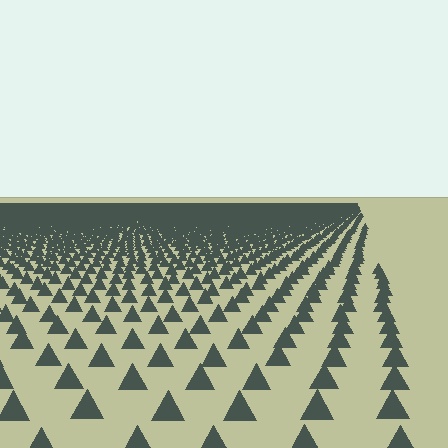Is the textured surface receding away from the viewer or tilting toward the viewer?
The surface is receding away from the viewer. Texture elements get smaller and denser toward the top.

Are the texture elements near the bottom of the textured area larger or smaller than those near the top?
Larger. Near the bottom, elements are closer to the viewer and appear at a bigger on-screen size.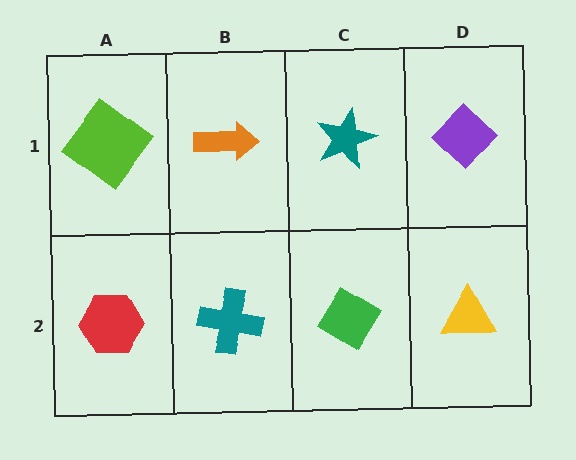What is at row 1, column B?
An orange arrow.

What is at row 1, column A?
A lime diamond.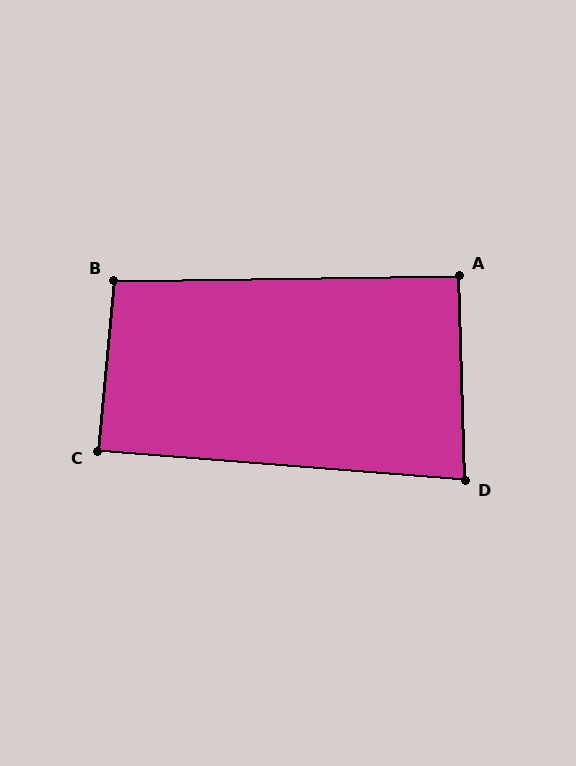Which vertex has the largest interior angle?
B, at approximately 96 degrees.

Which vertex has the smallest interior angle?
D, at approximately 84 degrees.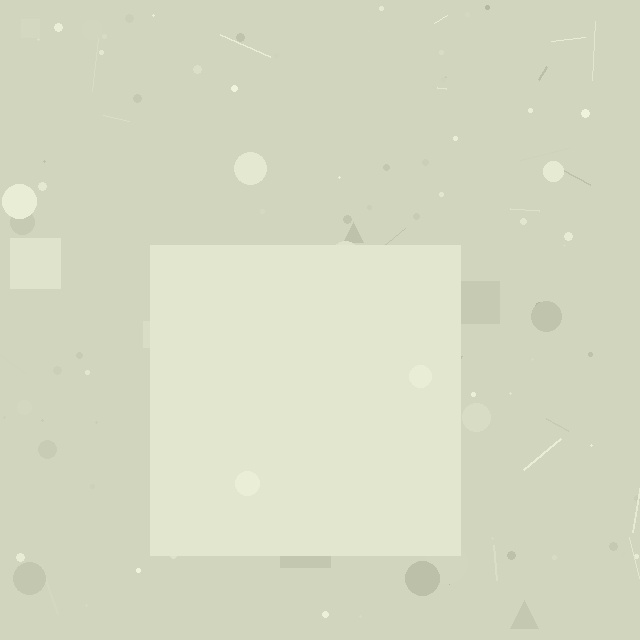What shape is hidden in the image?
A square is hidden in the image.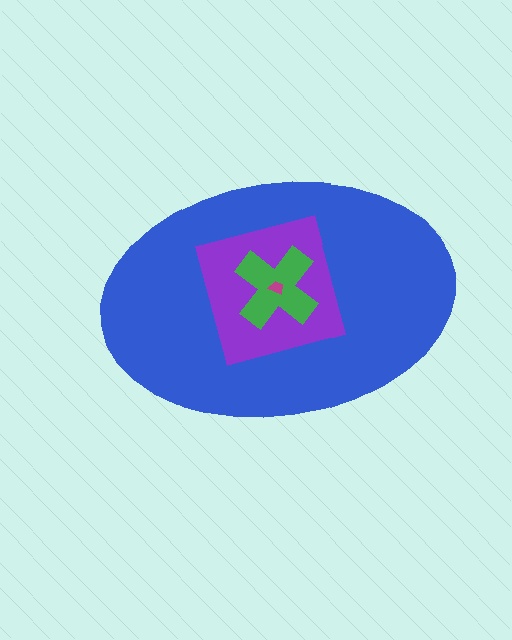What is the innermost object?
The magenta trapezoid.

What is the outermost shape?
The blue ellipse.